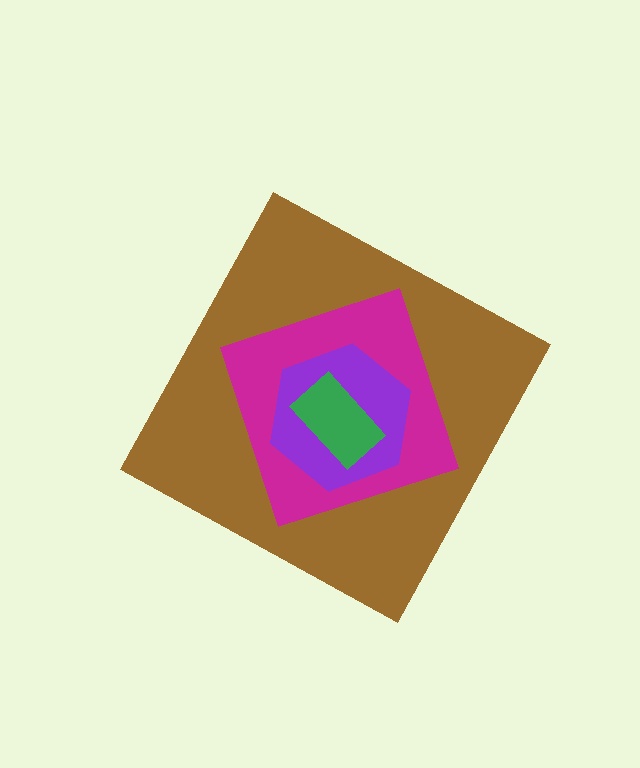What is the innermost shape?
The green rectangle.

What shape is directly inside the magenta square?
The purple hexagon.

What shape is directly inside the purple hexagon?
The green rectangle.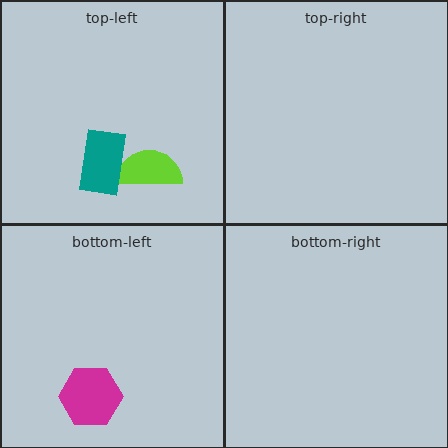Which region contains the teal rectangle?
The top-left region.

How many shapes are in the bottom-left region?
1.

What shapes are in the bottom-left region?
The magenta hexagon.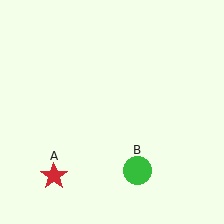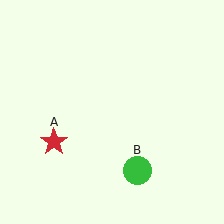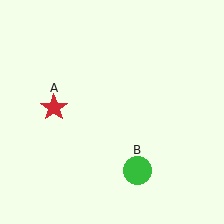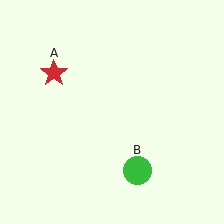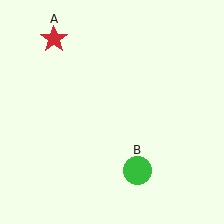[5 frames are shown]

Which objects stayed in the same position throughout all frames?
Green circle (object B) remained stationary.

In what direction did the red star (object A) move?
The red star (object A) moved up.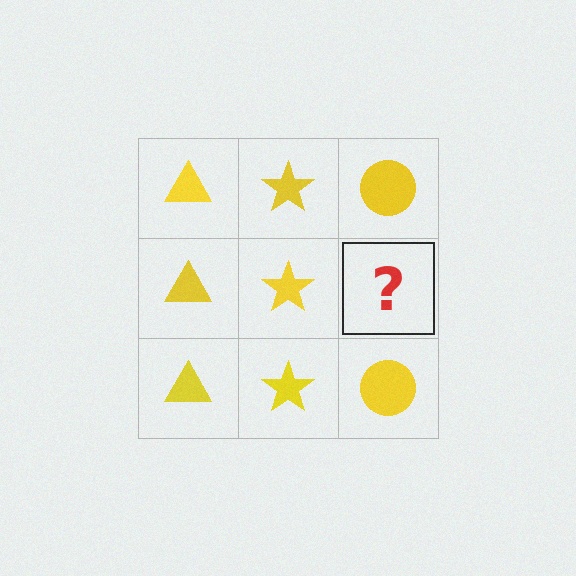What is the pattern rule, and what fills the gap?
The rule is that each column has a consistent shape. The gap should be filled with a yellow circle.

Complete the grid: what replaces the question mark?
The question mark should be replaced with a yellow circle.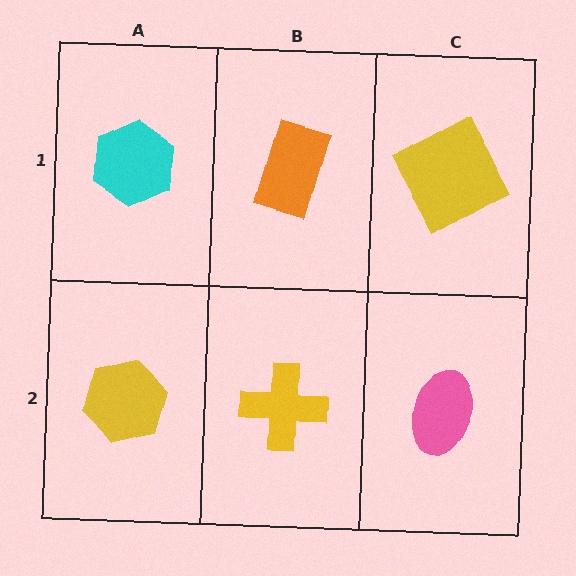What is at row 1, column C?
A yellow square.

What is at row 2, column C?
A pink ellipse.